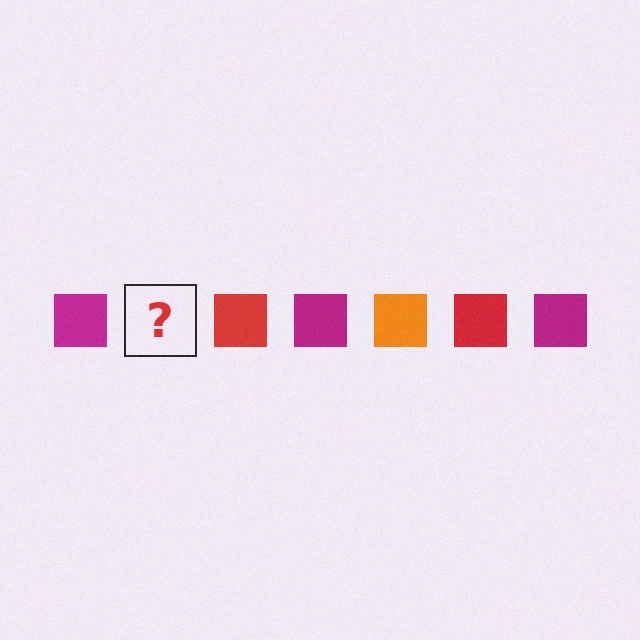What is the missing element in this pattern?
The missing element is an orange square.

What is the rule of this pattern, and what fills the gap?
The rule is that the pattern cycles through magenta, orange, red squares. The gap should be filled with an orange square.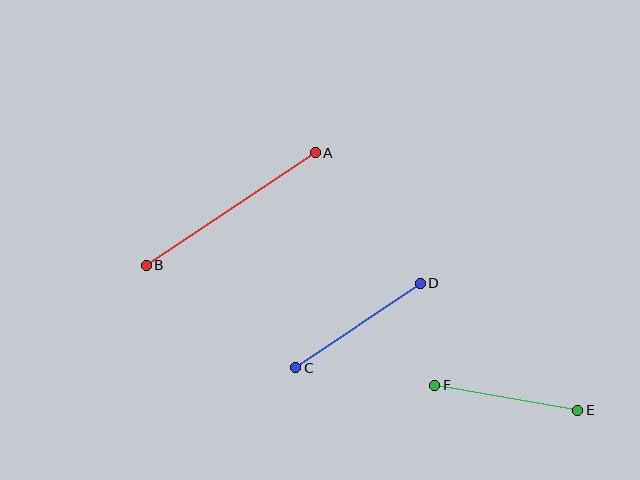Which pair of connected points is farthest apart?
Points A and B are farthest apart.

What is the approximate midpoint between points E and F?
The midpoint is at approximately (506, 398) pixels.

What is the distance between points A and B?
The distance is approximately 203 pixels.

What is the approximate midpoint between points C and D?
The midpoint is at approximately (358, 326) pixels.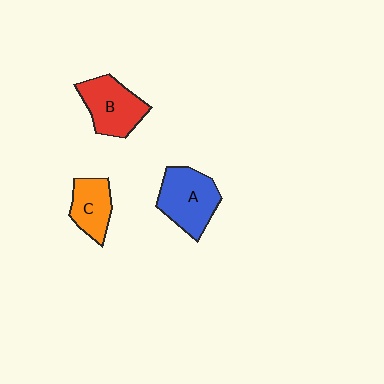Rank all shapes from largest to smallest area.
From largest to smallest: A (blue), B (red), C (orange).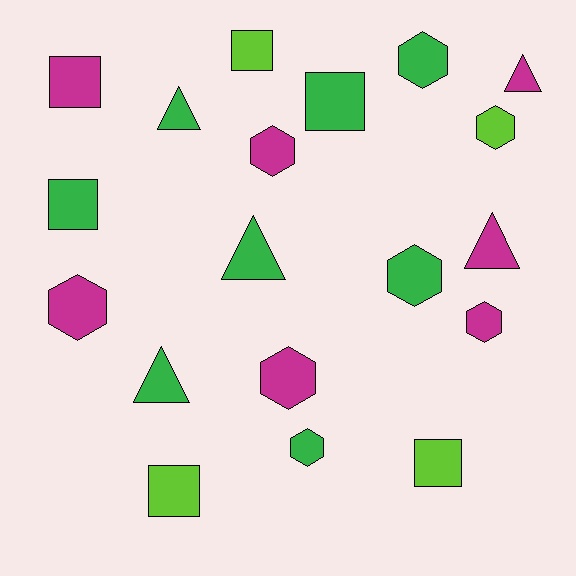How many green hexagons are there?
There are 3 green hexagons.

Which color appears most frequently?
Green, with 8 objects.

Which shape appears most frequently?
Hexagon, with 8 objects.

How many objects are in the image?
There are 19 objects.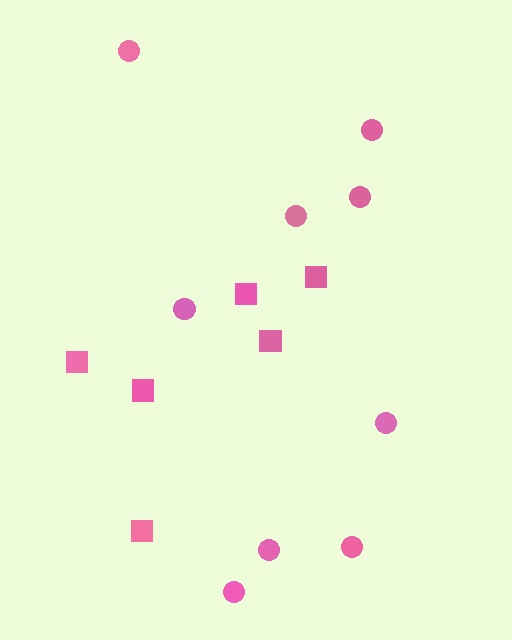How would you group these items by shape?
There are 2 groups: one group of circles (9) and one group of squares (6).